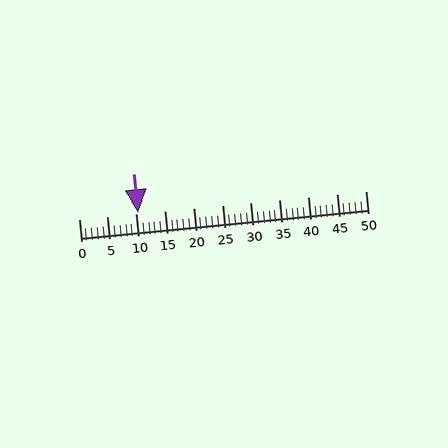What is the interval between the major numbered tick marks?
The major tick marks are spaced 5 units apart.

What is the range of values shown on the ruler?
The ruler shows values from 0 to 50.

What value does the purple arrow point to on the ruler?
The purple arrow points to approximately 10.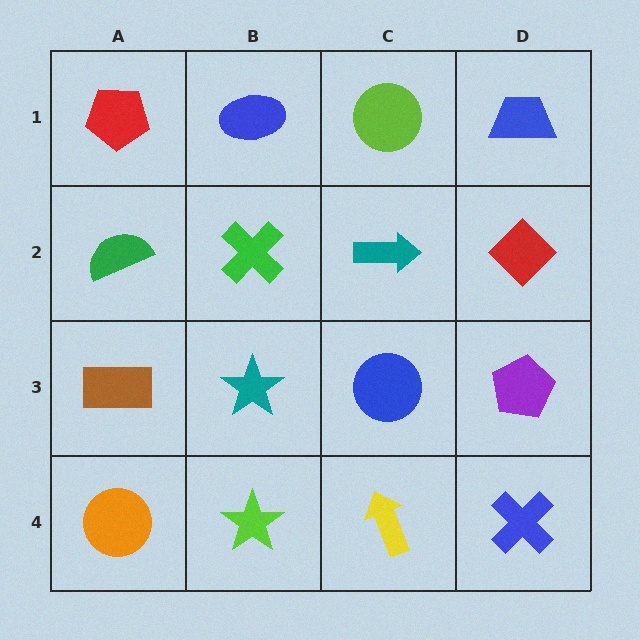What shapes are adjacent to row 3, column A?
A green semicircle (row 2, column A), an orange circle (row 4, column A), a teal star (row 3, column B).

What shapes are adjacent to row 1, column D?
A red diamond (row 2, column D), a lime circle (row 1, column C).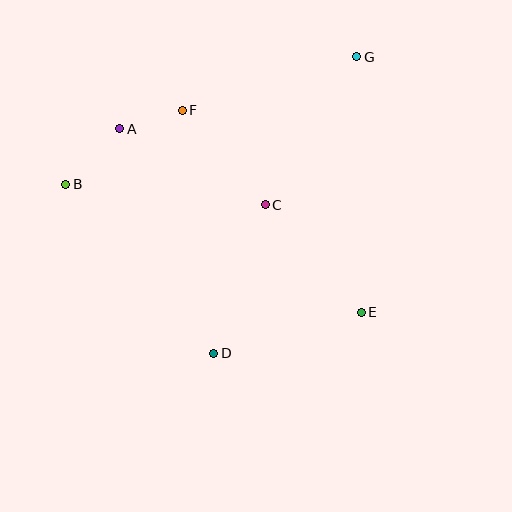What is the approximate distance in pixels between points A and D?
The distance between A and D is approximately 243 pixels.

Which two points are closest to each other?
Points A and F are closest to each other.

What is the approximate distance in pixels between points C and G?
The distance between C and G is approximately 174 pixels.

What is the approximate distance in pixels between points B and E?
The distance between B and E is approximately 322 pixels.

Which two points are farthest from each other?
Points D and G are farthest from each other.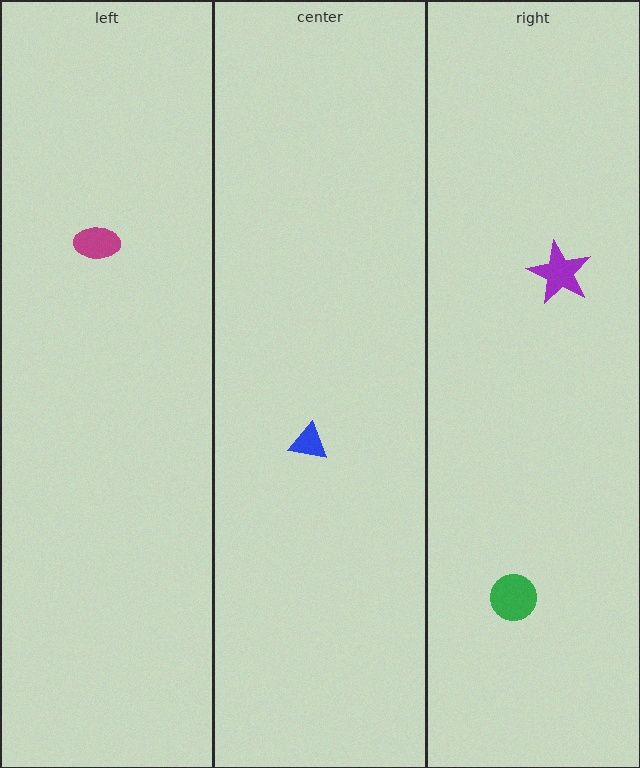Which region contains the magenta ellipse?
The left region.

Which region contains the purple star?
The right region.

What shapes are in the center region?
The blue triangle.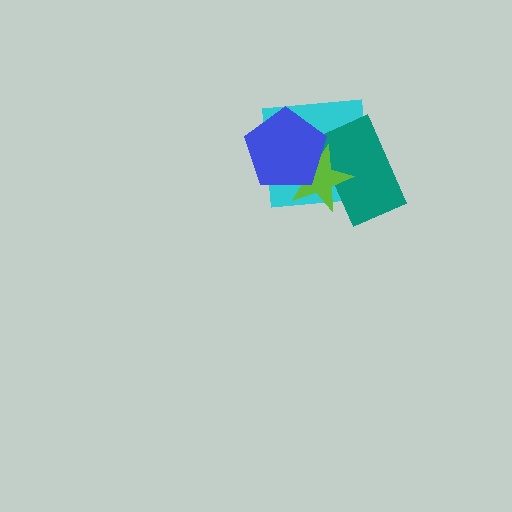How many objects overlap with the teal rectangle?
3 objects overlap with the teal rectangle.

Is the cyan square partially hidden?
Yes, it is partially covered by another shape.